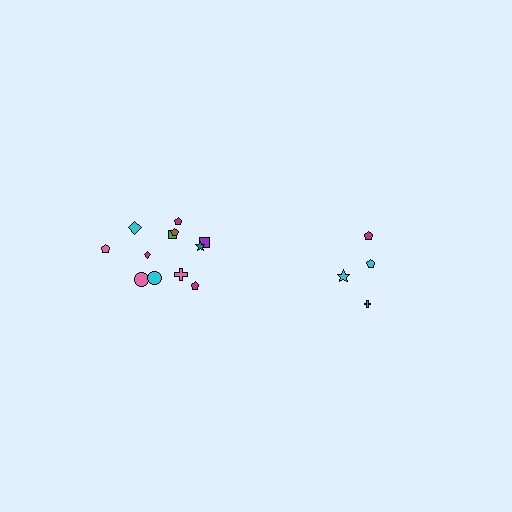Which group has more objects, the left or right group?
The left group.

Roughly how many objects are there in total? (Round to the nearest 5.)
Roughly 15 objects in total.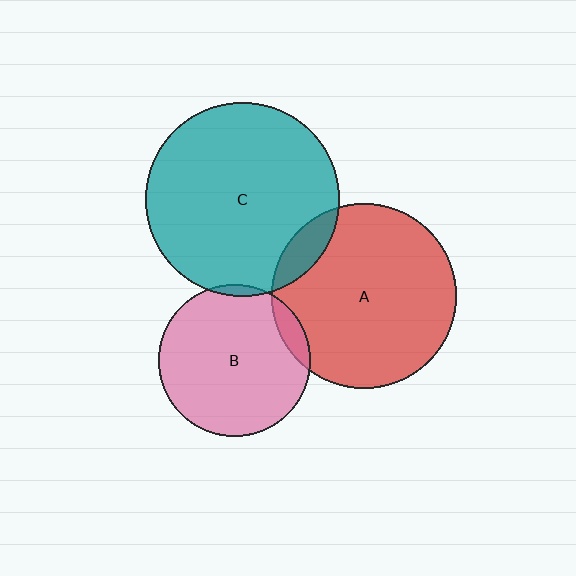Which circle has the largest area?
Circle C (teal).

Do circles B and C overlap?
Yes.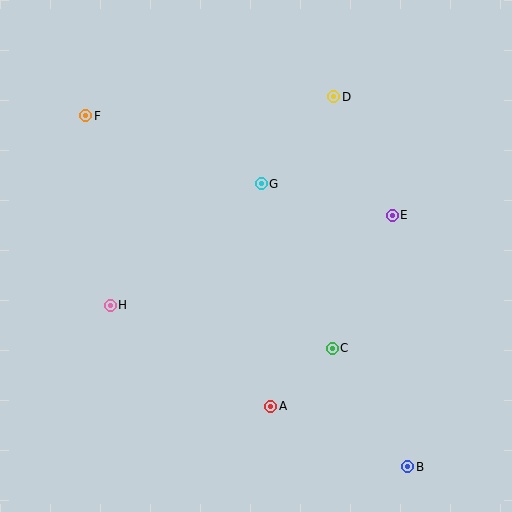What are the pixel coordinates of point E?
Point E is at (392, 215).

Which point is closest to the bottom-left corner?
Point H is closest to the bottom-left corner.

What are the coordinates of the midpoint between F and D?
The midpoint between F and D is at (210, 106).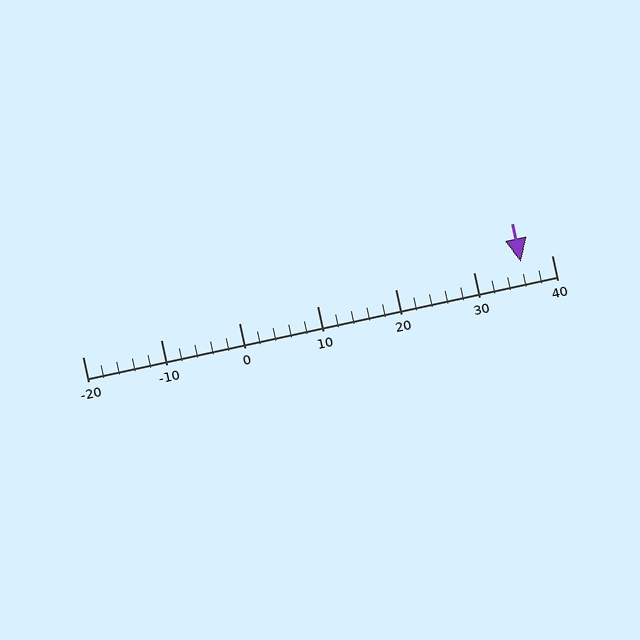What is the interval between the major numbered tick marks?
The major tick marks are spaced 10 units apart.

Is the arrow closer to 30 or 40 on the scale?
The arrow is closer to 40.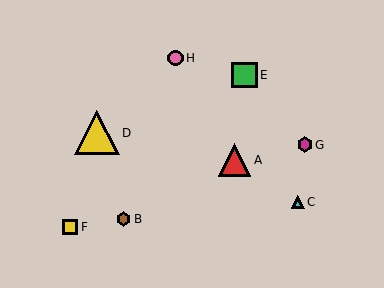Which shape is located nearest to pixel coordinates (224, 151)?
The red triangle (labeled A) at (234, 160) is nearest to that location.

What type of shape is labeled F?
Shape F is a yellow square.